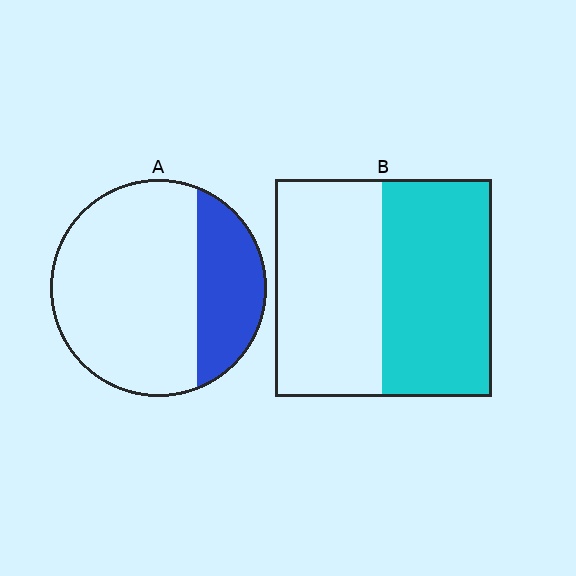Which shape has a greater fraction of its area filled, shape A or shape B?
Shape B.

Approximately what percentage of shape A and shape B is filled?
A is approximately 30% and B is approximately 50%.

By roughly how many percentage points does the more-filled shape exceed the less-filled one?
By roughly 25 percentage points (B over A).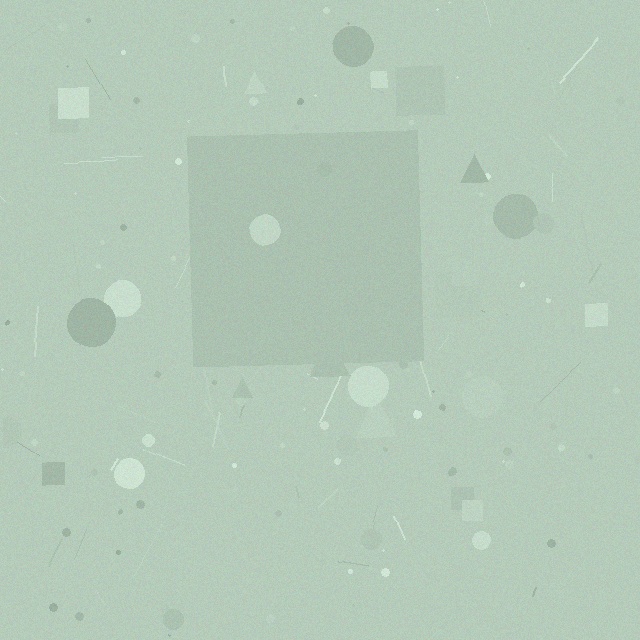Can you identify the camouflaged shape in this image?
The camouflaged shape is a square.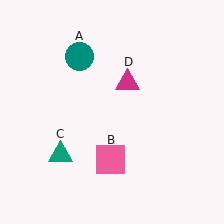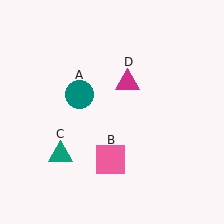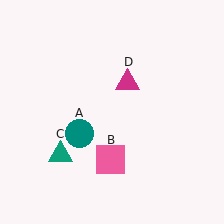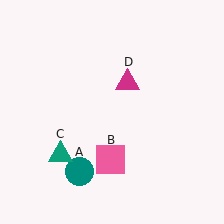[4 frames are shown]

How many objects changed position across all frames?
1 object changed position: teal circle (object A).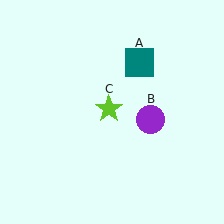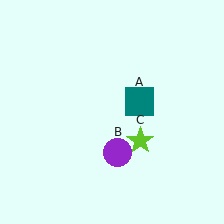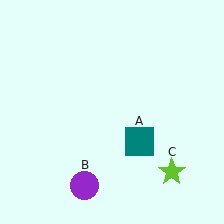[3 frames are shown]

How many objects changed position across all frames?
3 objects changed position: teal square (object A), purple circle (object B), lime star (object C).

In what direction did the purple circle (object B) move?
The purple circle (object B) moved down and to the left.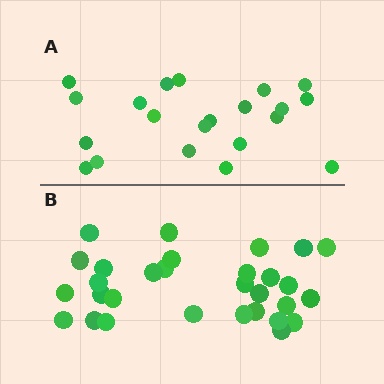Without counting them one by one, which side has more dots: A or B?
Region B (the bottom region) has more dots.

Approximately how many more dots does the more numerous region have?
Region B has roughly 8 or so more dots than region A.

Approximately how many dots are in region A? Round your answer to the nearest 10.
About 20 dots. (The exact count is 21, which rounds to 20.)